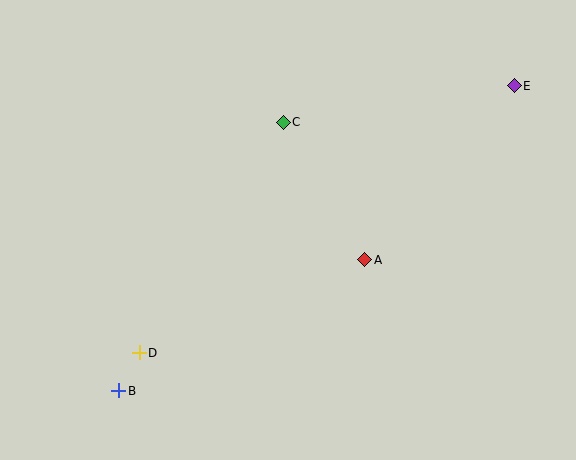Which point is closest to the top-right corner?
Point E is closest to the top-right corner.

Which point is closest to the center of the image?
Point A at (365, 260) is closest to the center.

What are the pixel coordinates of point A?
Point A is at (365, 260).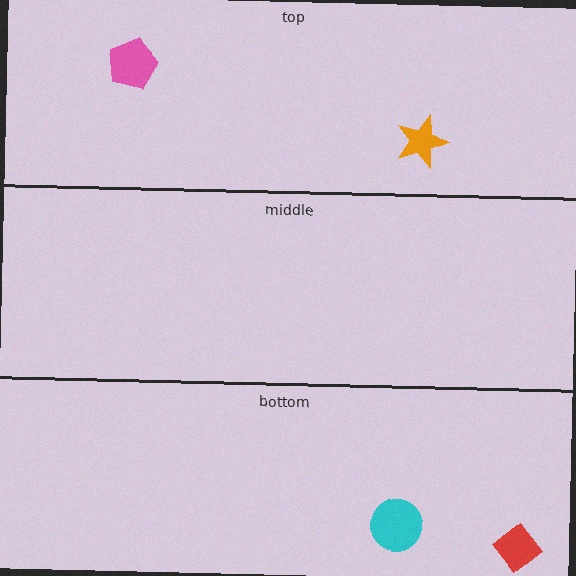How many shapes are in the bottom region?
2.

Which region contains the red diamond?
The bottom region.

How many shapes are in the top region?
2.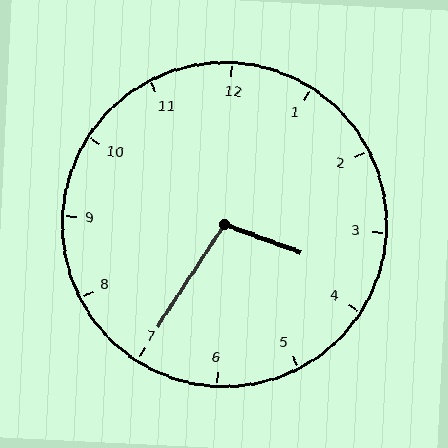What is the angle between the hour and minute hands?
Approximately 102 degrees.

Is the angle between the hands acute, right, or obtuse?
It is obtuse.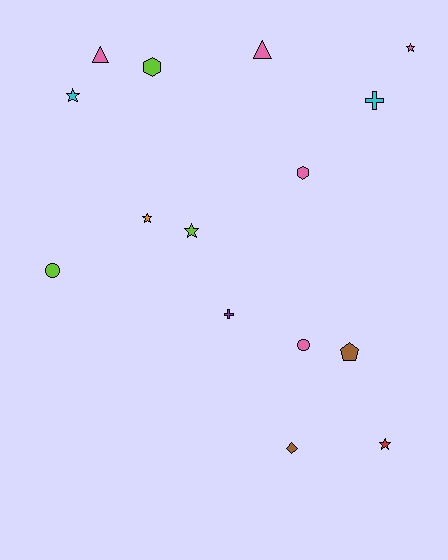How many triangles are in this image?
There are 2 triangles.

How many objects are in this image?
There are 15 objects.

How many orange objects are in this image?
There is 1 orange object.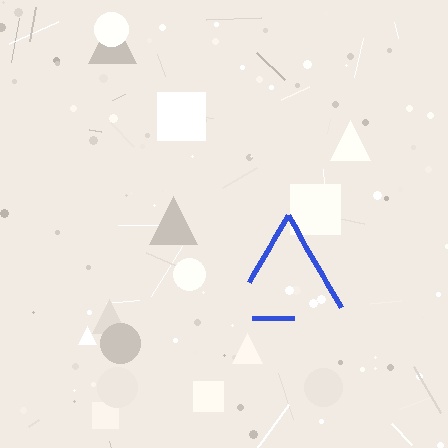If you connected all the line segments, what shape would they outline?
They would outline a triangle.